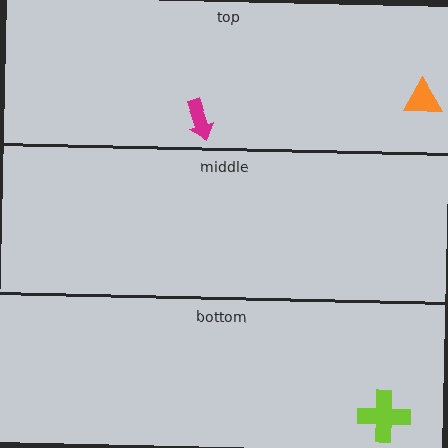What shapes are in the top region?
The magenta arrow, the orange triangle.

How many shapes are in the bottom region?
1.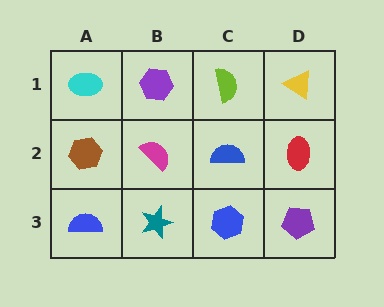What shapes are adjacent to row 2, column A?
A cyan ellipse (row 1, column A), a blue semicircle (row 3, column A), a magenta semicircle (row 2, column B).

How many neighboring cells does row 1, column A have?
2.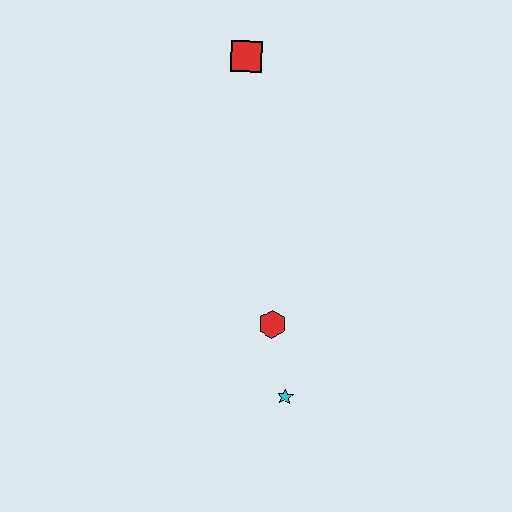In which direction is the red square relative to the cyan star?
The red square is above the cyan star.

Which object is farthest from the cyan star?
The red square is farthest from the cyan star.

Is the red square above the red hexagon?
Yes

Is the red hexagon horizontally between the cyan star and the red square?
Yes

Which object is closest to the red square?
The red hexagon is closest to the red square.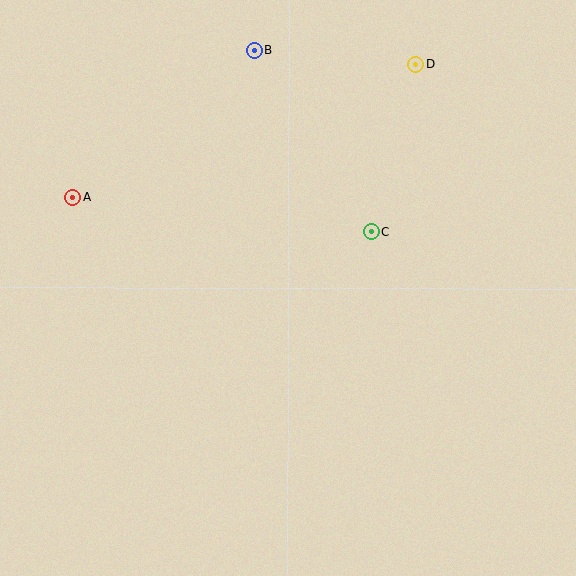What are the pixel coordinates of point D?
Point D is at (415, 64).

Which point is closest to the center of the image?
Point C at (372, 232) is closest to the center.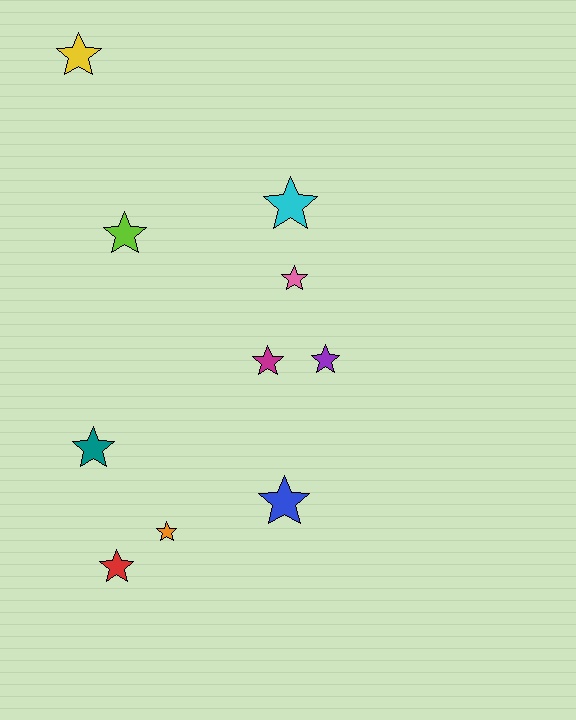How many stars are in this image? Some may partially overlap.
There are 10 stars.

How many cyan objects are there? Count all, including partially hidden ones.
There is 1 cyan object.